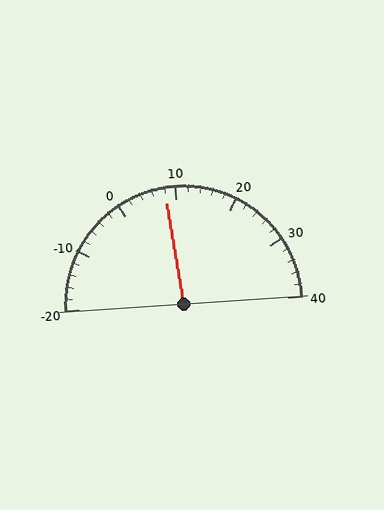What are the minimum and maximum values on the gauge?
The gauge ranges from -20 to 40.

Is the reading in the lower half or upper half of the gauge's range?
The reading is in the lower half of the range (-20 to 40).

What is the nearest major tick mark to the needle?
The nearest major tick mark is 10.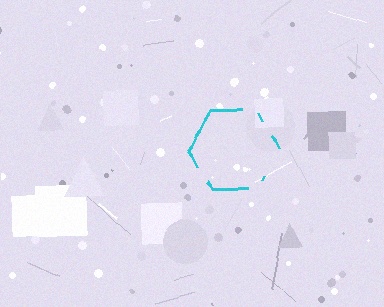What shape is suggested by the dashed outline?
The dashed outline suggests a hexagon.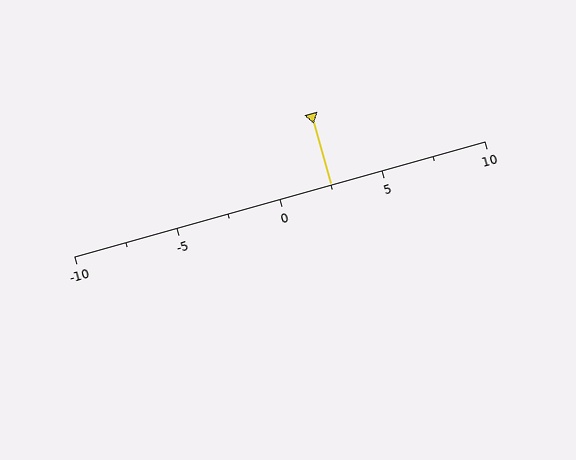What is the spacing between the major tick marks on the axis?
The major ticks are spaced 5 apart.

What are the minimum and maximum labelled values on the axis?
The axis runs from -10 to 10.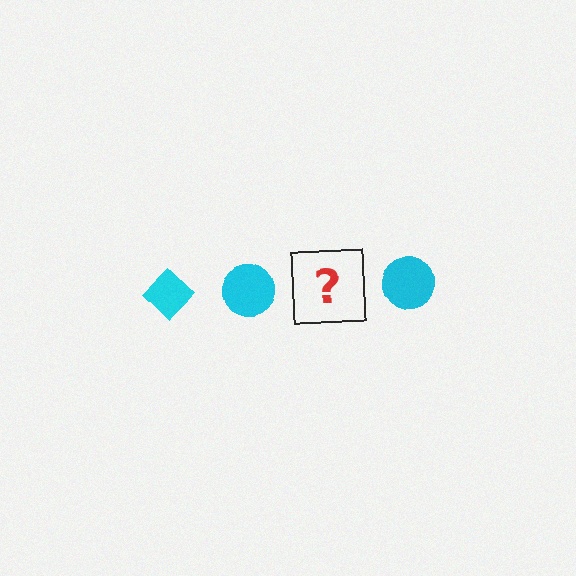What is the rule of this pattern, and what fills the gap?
The rule is that the pattern cycles through diamond, circle shapes in cyan. The gap should be filled with a cyan diamond.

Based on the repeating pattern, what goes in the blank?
The blank should be a cyan diamond.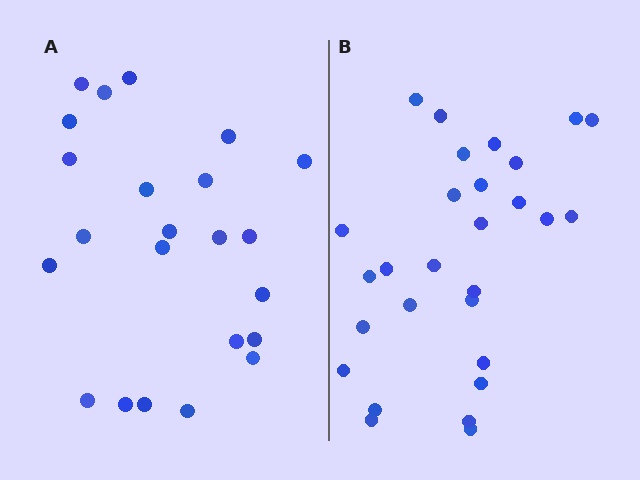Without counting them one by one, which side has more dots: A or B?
Region B (the right region) has more dots.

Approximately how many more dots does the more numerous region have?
Region B has about 5 more dots than region A.